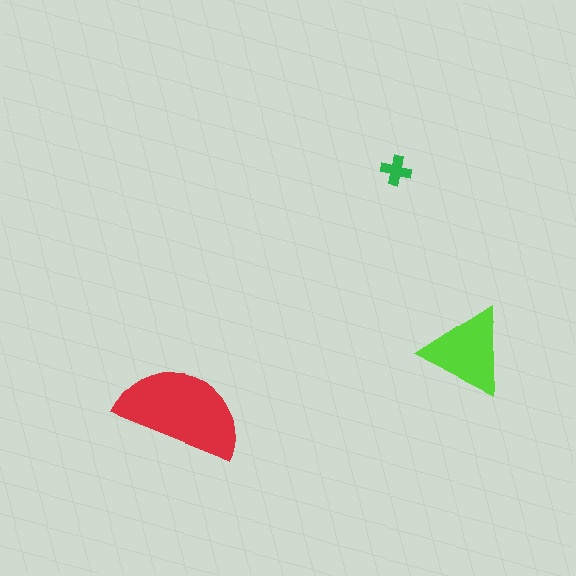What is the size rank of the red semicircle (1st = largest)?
1st.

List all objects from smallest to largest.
The green cross, the lime triangle, the red semicircle.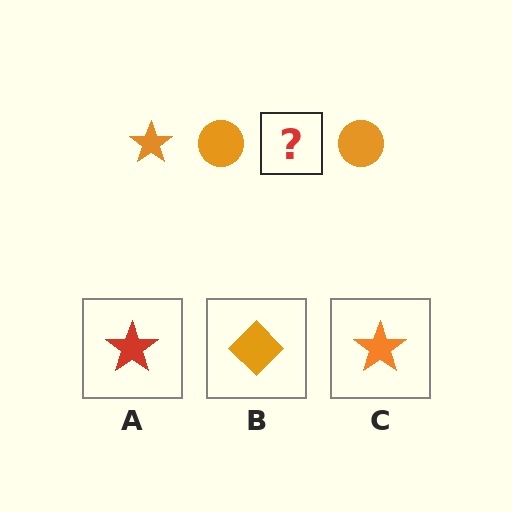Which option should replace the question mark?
Option C.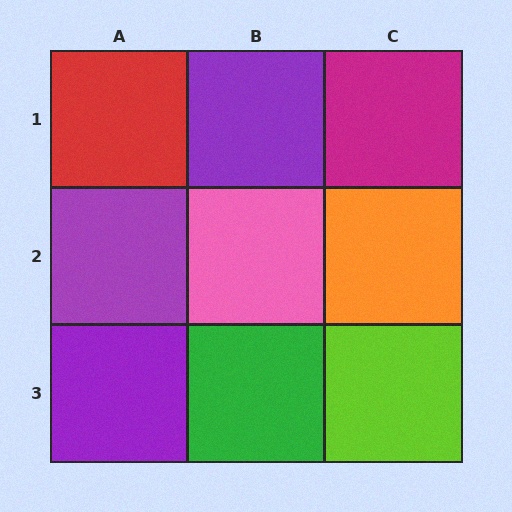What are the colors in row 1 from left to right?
Red, purple, magenta.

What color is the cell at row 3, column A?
Purple.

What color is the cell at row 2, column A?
Purple.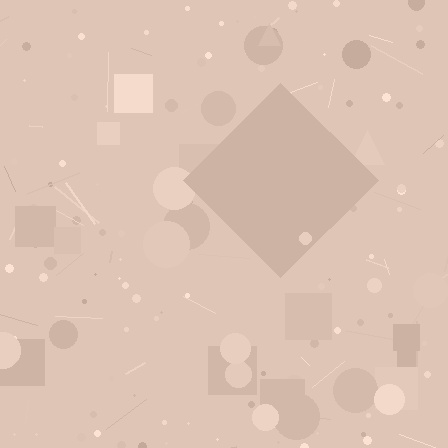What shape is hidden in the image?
A diamond is hidden in the image.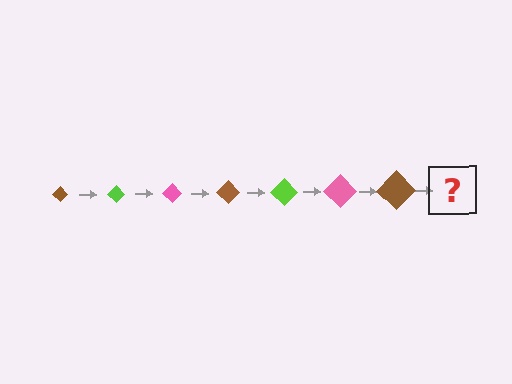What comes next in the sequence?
The next element should be a lime diamond, larger than the previous one.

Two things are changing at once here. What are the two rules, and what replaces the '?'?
The two rules are that the diamond grows larger each step and the color cycles through brown, lime, and pink. The '?' should be a lime diamond, larger than the previous one.